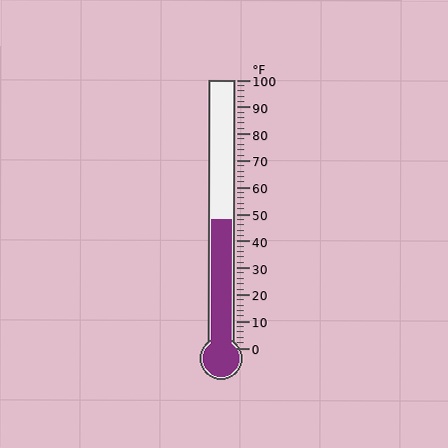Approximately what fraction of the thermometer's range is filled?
The thermometer is filled to approximately 50% of its range.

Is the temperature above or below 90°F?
The temperature is below 90°F.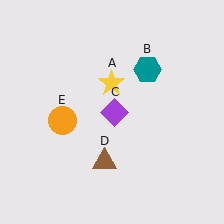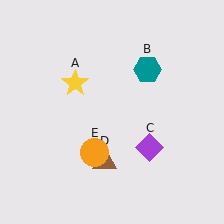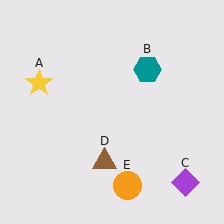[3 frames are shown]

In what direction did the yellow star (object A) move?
The yellow star (object A) moved left.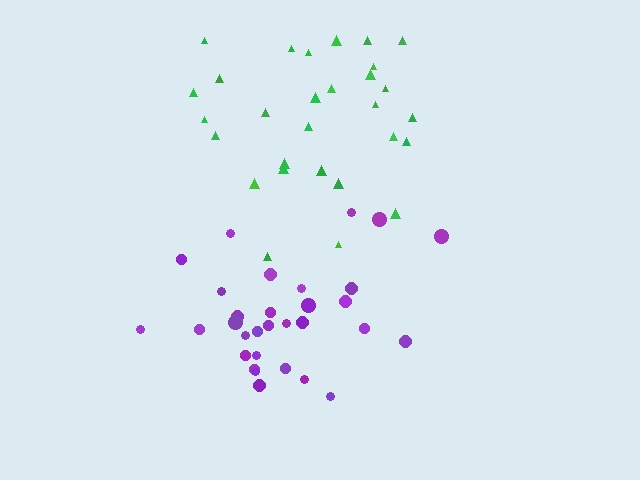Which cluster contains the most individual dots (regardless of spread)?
Purple (31).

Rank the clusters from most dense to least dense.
purple, green.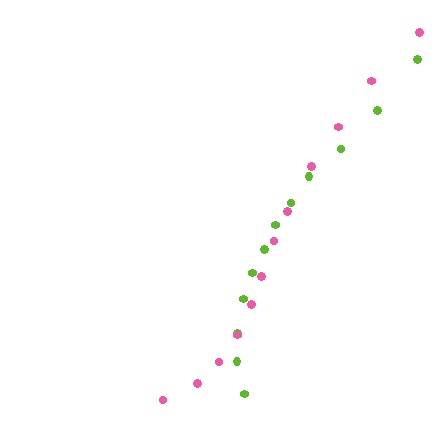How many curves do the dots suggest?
There are 2 distinct paths.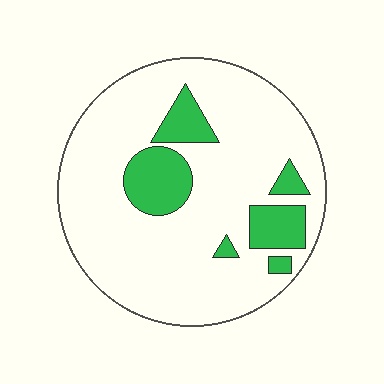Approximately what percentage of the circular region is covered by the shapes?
Approximately 20%.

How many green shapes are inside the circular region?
6.